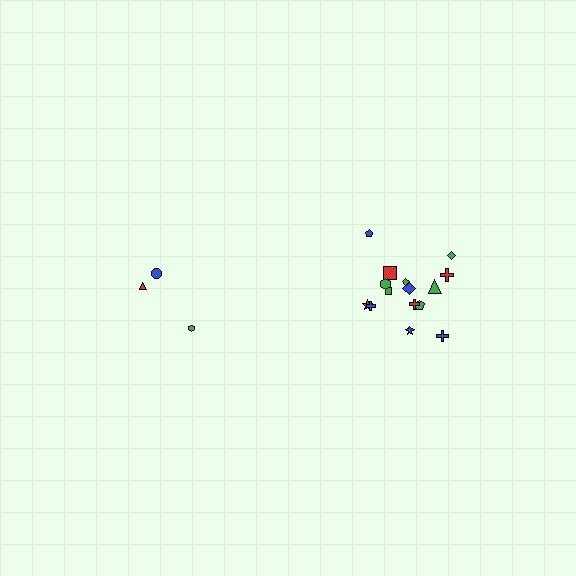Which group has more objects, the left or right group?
The right group.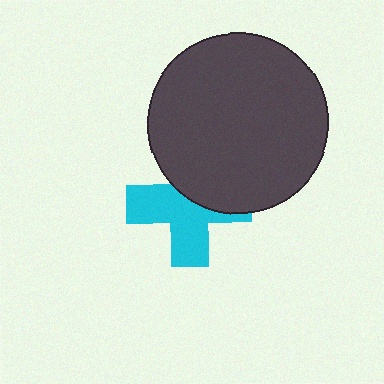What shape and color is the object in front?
The object in front is a dark gray circle.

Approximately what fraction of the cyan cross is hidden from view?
Roughly 42% of the cyan cross is hidden behind the dark gray circle.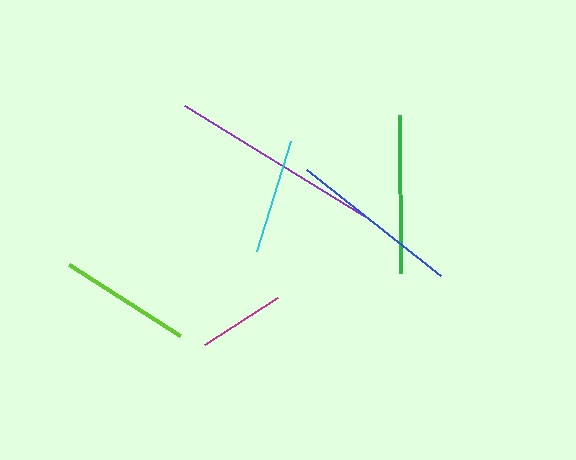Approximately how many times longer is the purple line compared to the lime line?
The purple line is approximately 1.6 times the length of the lime line.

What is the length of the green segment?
The green segment is approximately 157 pixels long.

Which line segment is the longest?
The purple line is the longest at approximately 210 pixels.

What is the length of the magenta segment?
The magenta segment is approximately 87 pixels long.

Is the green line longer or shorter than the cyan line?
The green line is longer than the cyan line.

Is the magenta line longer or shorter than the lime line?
The lime line is longer than the magenta line.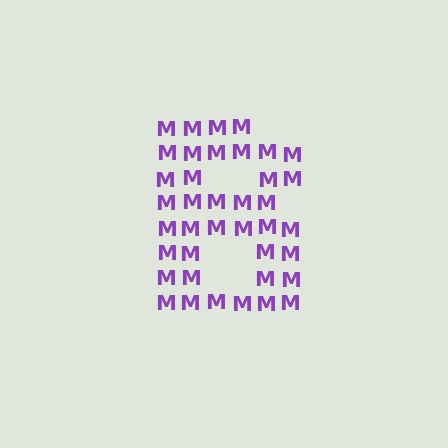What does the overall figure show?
The overall figure shows the letter B.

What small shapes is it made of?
It is made of small letter M's.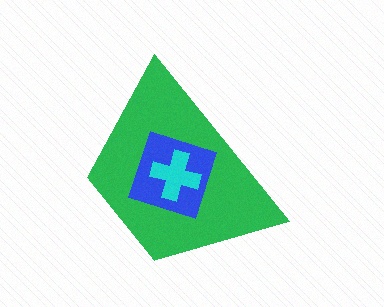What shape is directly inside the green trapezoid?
The blue square.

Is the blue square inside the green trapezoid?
Yes.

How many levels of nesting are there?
3.